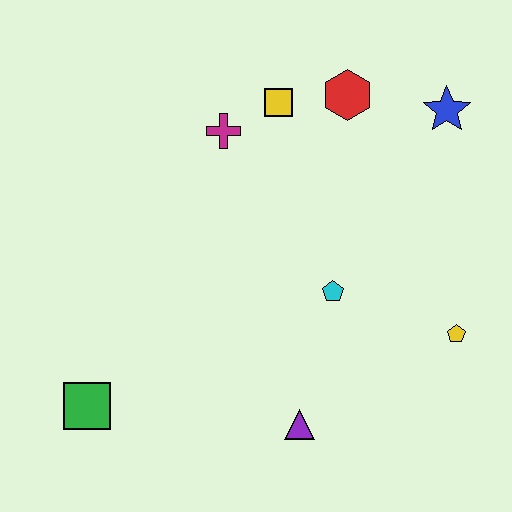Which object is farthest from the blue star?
The green square is farthest from the blue star.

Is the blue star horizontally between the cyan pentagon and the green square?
No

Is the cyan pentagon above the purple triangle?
Yes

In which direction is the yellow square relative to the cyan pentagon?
The yellow square is above the cyan pentagon.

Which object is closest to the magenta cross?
The yellow square is closest to the magenta cross.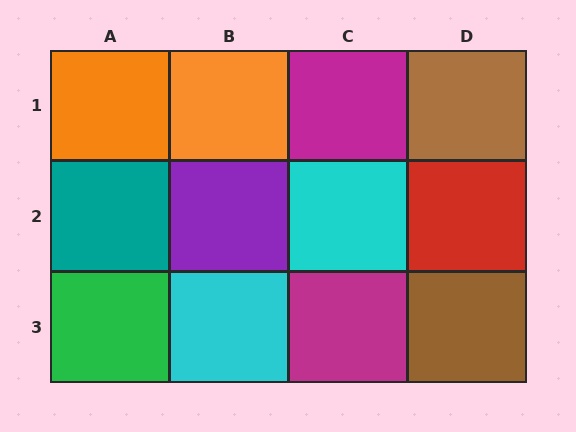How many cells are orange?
2 cells are orange.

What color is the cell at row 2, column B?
Purple.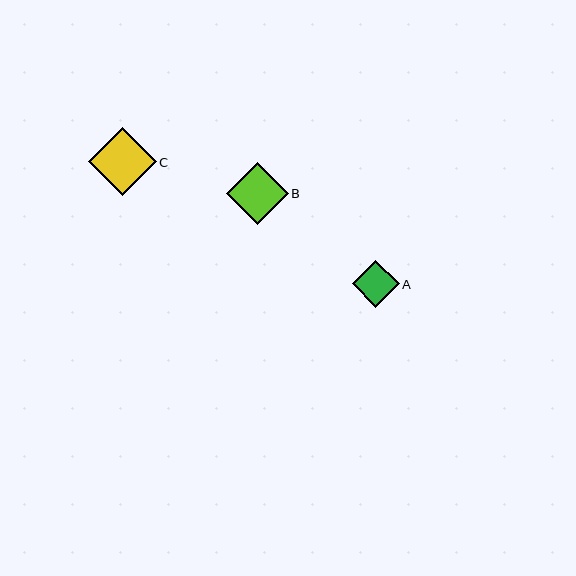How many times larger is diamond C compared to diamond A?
Diamond C is approximately 1.4 times the size of diamond A.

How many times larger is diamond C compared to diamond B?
Diamond C is approximately 1.1 times the size of diamond B.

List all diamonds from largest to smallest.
From largest to smallest: C, B, A.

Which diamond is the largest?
Diamond C is the largest with a size of approximately 68 pixels.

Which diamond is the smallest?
Diamond A is the smallest with a size of approximately 47 pixels.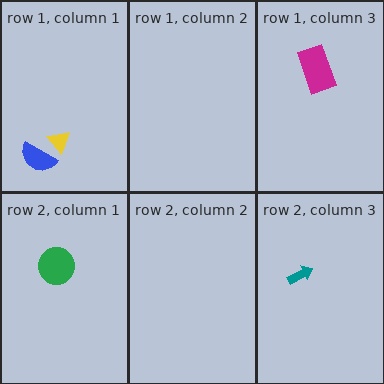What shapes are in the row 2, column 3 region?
The teal arrow.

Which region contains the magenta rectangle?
The row 1, column 3 region.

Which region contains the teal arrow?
The row 2, column 3 region.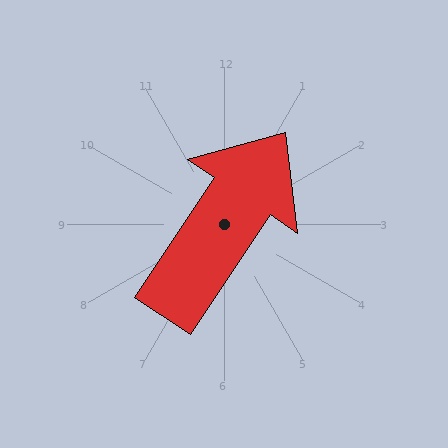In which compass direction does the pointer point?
Northeast.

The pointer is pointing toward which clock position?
Roughly 1 o'clock.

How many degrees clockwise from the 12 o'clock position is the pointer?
Approximately 34 degrees.